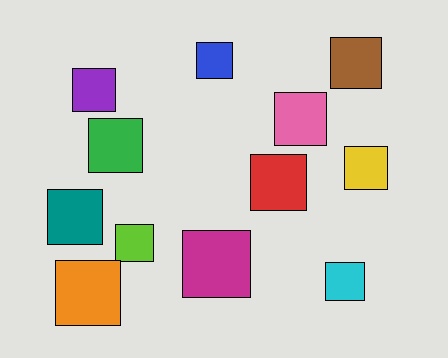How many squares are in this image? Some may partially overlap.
There are 12 squares.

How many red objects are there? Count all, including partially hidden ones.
There is 1 red object.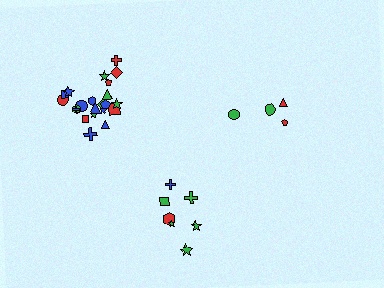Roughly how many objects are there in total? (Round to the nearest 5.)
Roughly 35 objects in total.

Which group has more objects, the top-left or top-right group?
The top-left group.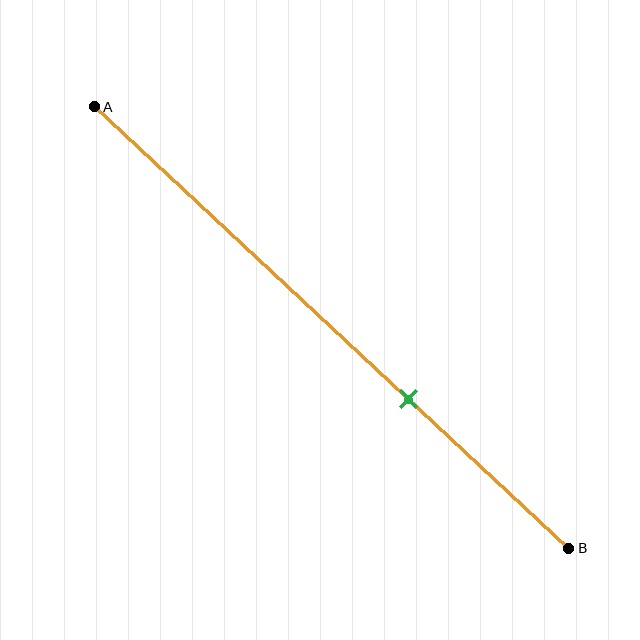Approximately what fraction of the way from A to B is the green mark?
The green mark is approximately 65% of the way from A to B.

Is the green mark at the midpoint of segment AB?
No, the mark is at about 65% from A, not at the 50% midpoint.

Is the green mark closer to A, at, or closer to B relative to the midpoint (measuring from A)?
The green mark is closer to point B than the midpoint of segment AB.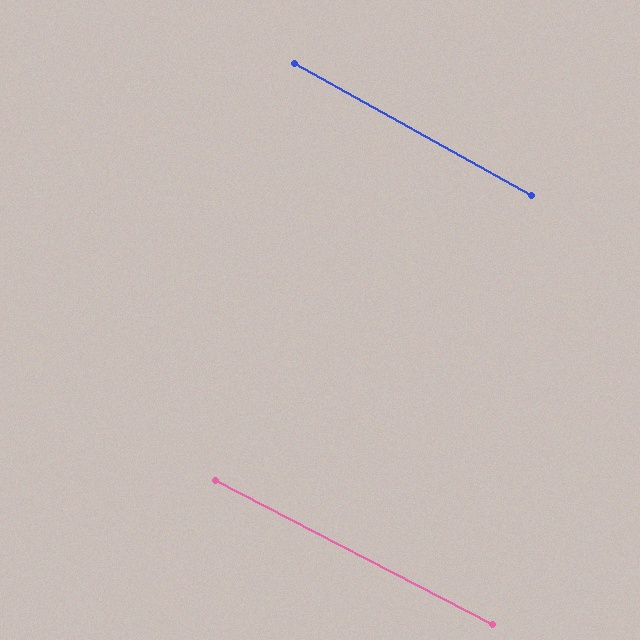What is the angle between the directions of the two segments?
Approximately 2 degrees.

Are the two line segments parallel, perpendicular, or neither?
Parallel — their directions differ by only 1.5°.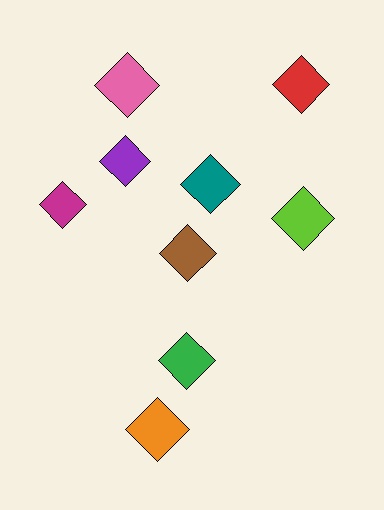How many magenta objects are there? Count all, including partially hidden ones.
There is 1 magenta object.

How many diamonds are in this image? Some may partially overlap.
There are 9 diamonds.